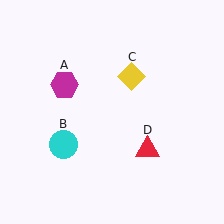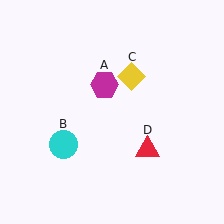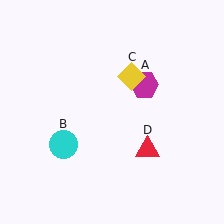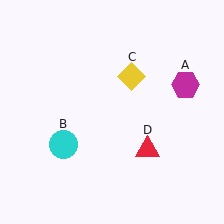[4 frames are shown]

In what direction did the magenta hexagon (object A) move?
The magenta hexagon (object A) moved right.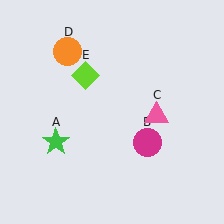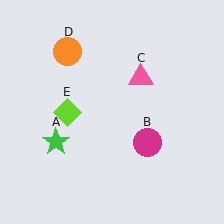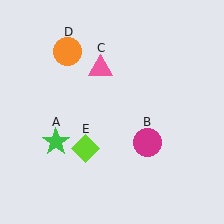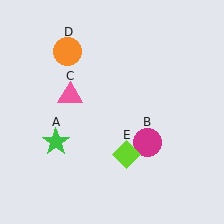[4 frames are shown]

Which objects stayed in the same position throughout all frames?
Green star (object A) and magenta circle (object B) and orange circle (object D) remained stationary.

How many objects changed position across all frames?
2 objects changed position: pink triangle (object C), lime diamond (object E).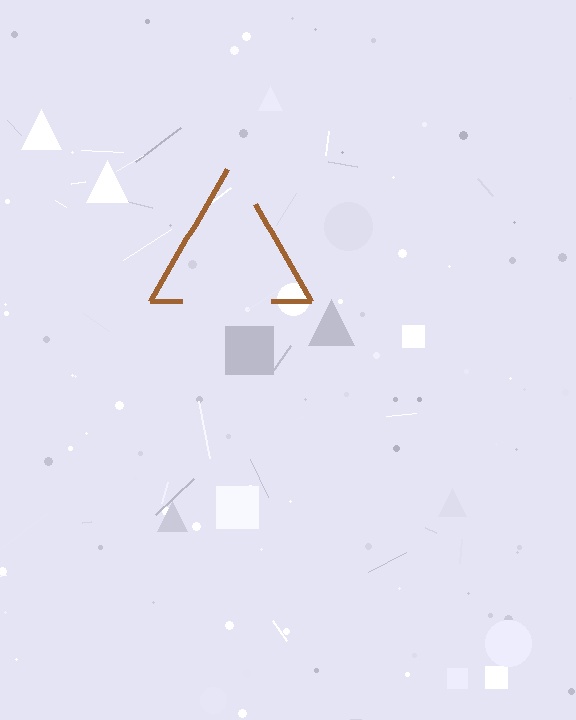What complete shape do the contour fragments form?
The contour fragments form a triangle.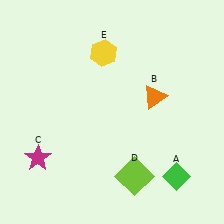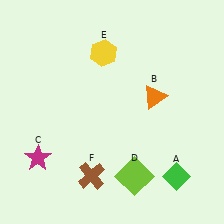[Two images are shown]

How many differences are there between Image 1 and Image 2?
There is 1 difference between the two images.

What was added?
A brown cross (F) was added in Image 2.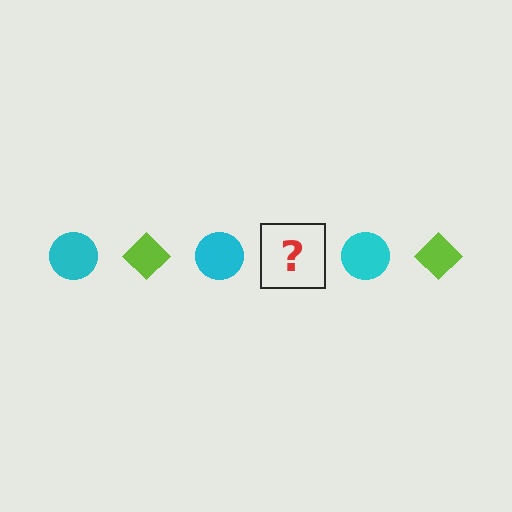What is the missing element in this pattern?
The missing element is a lime diamond.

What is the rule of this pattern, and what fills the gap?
The rule is that the pattern alternates between cyan circle and lime diamond. The gap should be filled with a lime diamond.